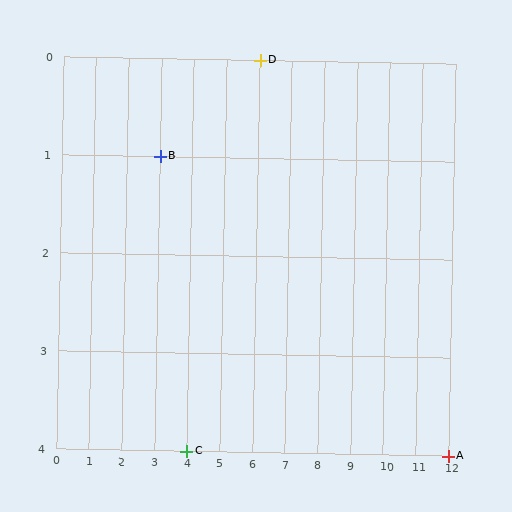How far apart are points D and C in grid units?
Points D and C are 2 columns and 4 rows apart (about 4.5 grid units diagonally).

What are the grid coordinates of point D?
Point D is at grid coordinates (6, 0).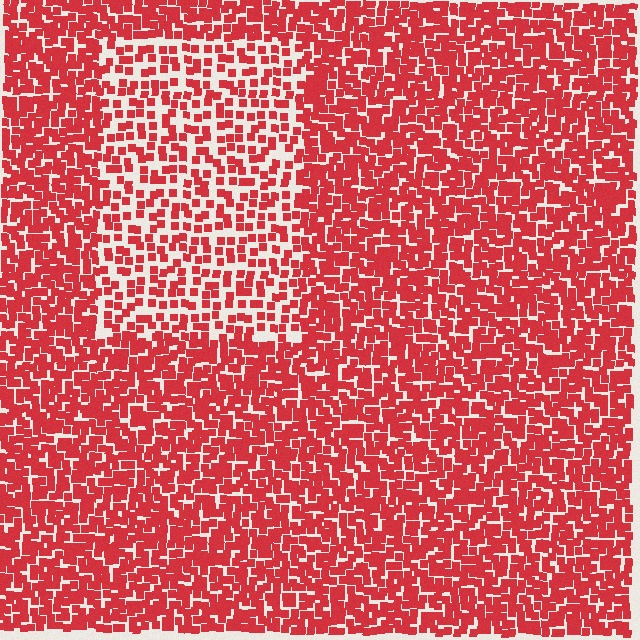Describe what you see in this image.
The image contains small red elements arranged at two different densities. A rectangle-shaped region is visible where the elements are less densely packed than the surrounding area.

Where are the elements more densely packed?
The elements are more densely packed outside the rectangle boundary.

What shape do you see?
I see a rectangle.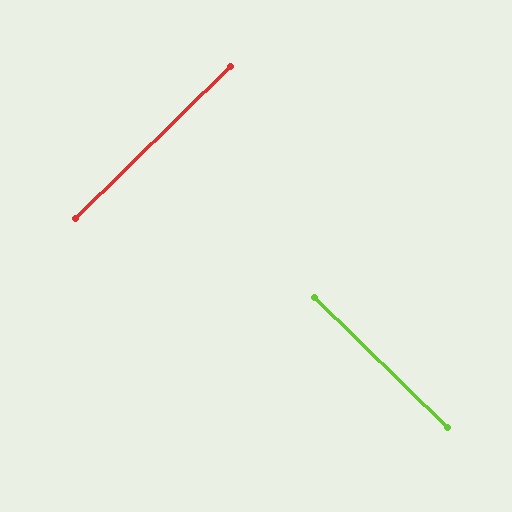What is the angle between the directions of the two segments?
Approximately 89 degrees.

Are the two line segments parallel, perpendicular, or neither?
Perpendicular — they meet at approximately 89°.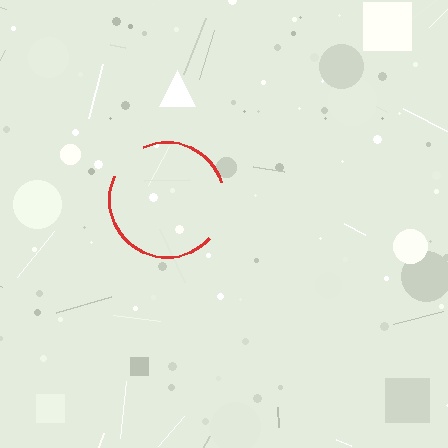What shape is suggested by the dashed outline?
The dashed outline suggests a circle.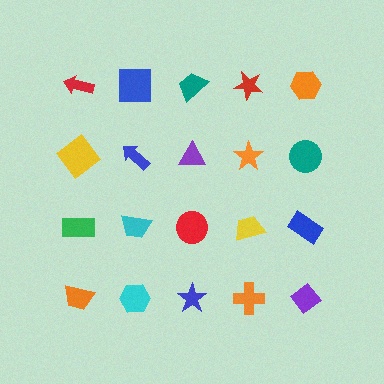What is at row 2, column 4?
An orange star.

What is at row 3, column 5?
A blue rectangle.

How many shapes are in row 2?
5 shapes.